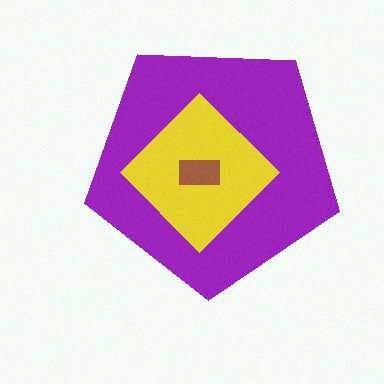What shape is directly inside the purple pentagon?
The yellow diamond.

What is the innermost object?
The brown rectangle.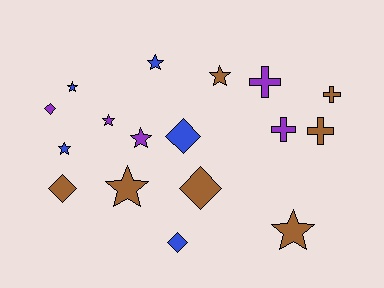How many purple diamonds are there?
There is 1 purple diamond.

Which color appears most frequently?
Brown, with 7 objects.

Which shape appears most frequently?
Star, with 8 objects.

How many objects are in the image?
There are 17 objects.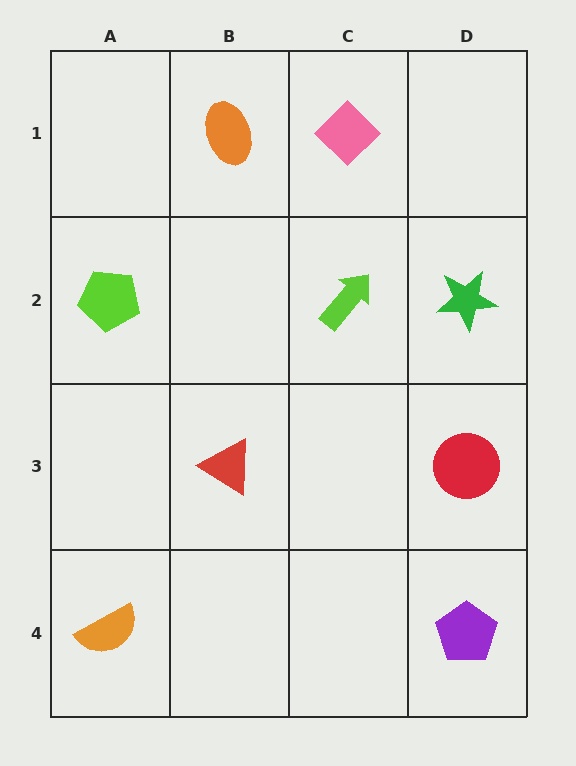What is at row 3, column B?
A red triangle.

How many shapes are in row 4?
2 shapes.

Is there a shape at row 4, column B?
No, that cell is empty.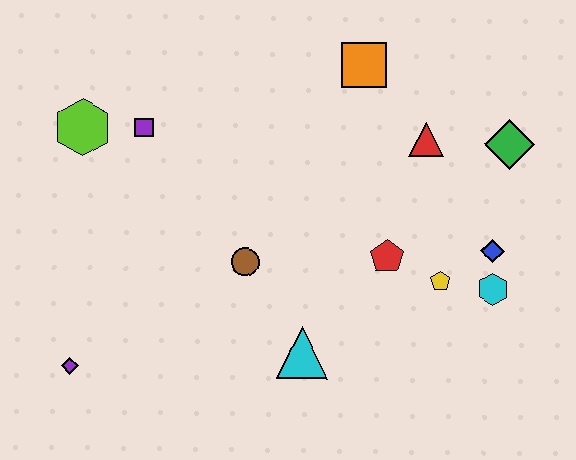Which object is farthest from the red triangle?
The purple diamond is farthest from the red triangle.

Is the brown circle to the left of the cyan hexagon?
Yes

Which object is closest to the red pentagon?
The yellow pentagon is closest to the red pentagon.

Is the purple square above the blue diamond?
Yes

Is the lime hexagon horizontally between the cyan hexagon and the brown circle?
No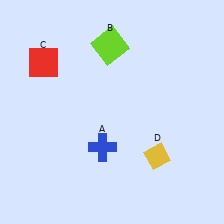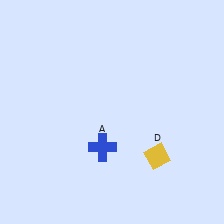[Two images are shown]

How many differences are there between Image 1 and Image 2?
There are 2 differences between the two images.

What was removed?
The red square (C), the lime square (B) were removed in Image 2.